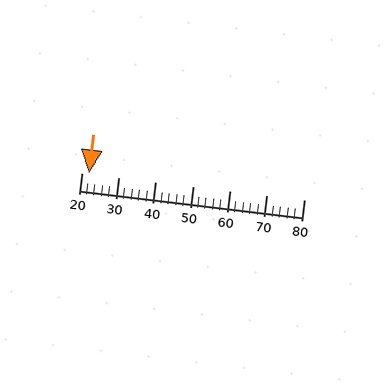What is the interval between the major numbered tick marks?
The major tick marks are spaced 10 units apart.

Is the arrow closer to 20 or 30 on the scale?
The arrow is closer to 20.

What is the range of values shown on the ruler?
The ruler shows values from 20 to 80.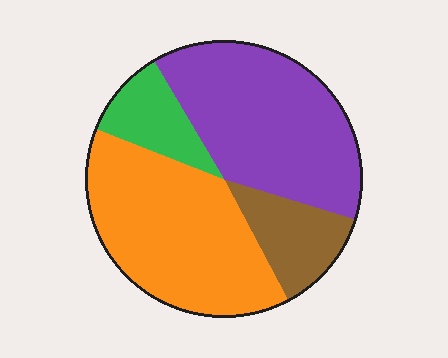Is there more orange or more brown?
Orange.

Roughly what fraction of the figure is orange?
Orange takes up between a quarter and a half of the figure.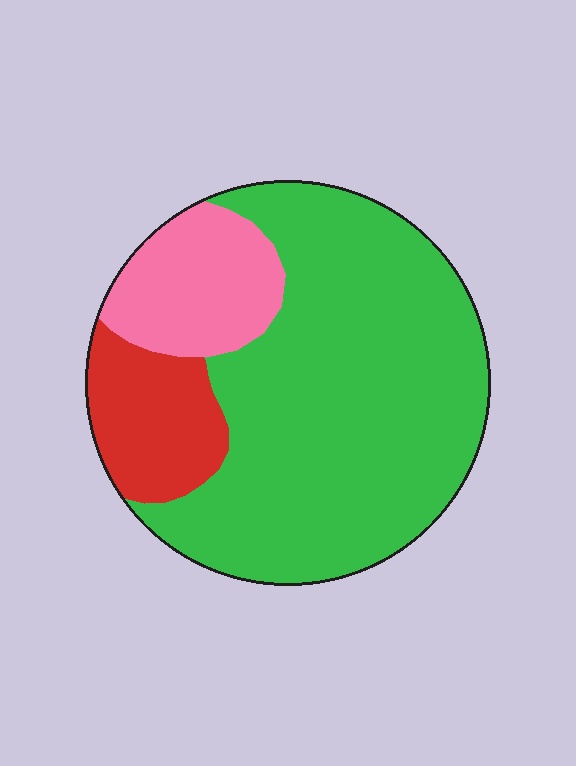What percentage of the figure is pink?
Pink covers 16% of the figure.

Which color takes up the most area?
Green, at roughly 70%.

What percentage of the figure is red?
Red takes up about one eighth (1/8) of the figure.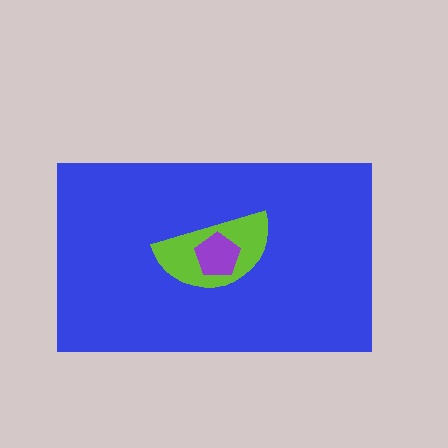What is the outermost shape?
The blue rectangle.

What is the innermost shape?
The purple pentagon.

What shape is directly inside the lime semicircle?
The purple pentagon.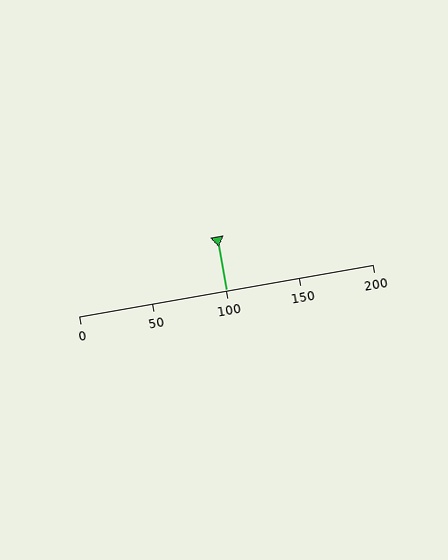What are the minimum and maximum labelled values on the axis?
The axis runs from 0 to 200.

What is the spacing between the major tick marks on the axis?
The major ticks are spaced 50 apart.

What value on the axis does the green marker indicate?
The marker indicates approximately 100.